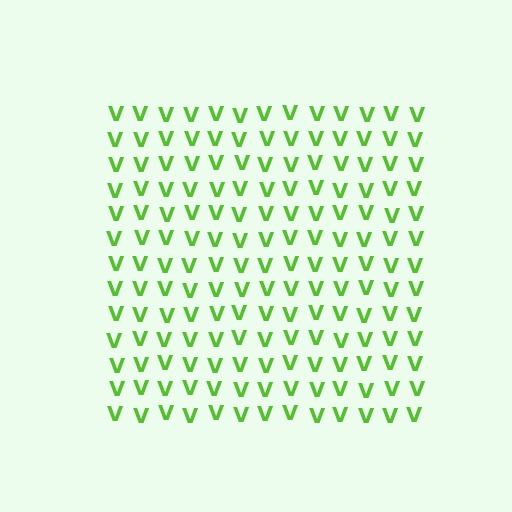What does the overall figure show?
The overall figure shows a square.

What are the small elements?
The small elements are letter V's.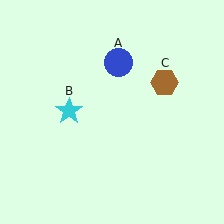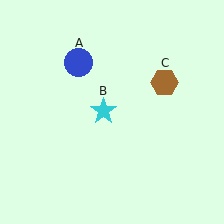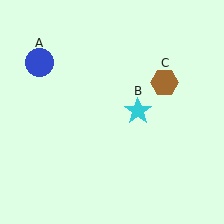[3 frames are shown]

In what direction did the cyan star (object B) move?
The cyan star (object B) moved right.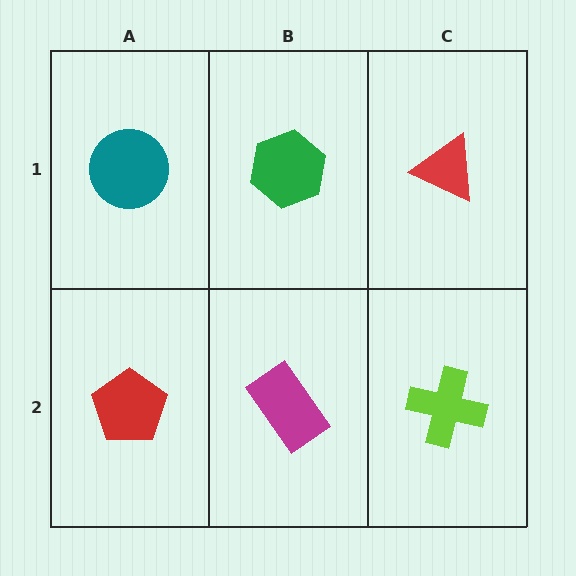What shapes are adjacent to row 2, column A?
A teal circle (row 1, column A), a magenta rectangle (row 2, column B).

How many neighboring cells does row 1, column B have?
3.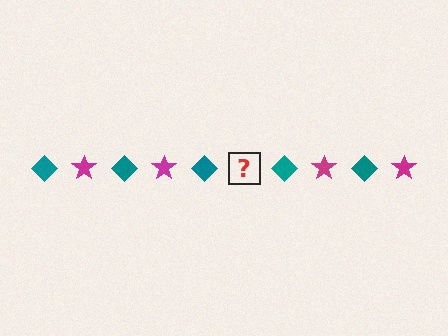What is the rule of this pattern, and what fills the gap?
The rule is that the pattern alternates between teal diamond and magenta star. The gap should be filled with a magenta star.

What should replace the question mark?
The question mark should be replaced with a magenta star.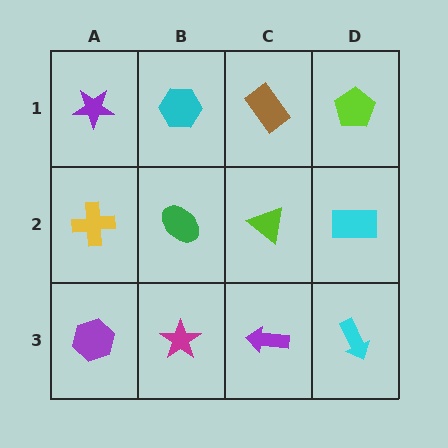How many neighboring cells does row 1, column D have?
2.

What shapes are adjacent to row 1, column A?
A yellow cross (row 2, column A), a cyan hexagon (row 1, column B).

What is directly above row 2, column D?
A lime pentagon.